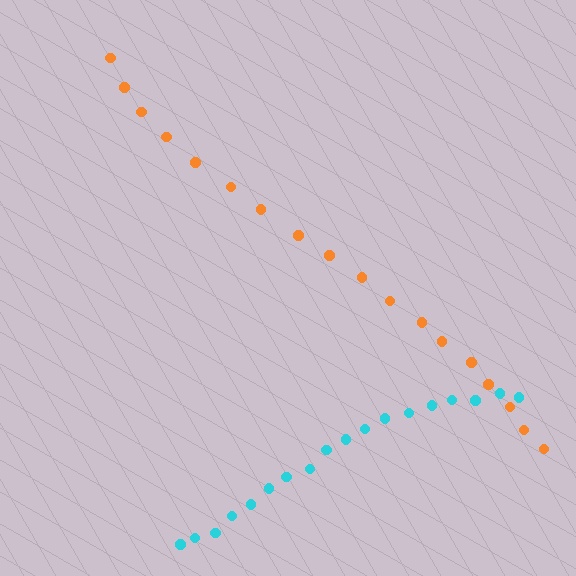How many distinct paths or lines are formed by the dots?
There are 2 distinct paths.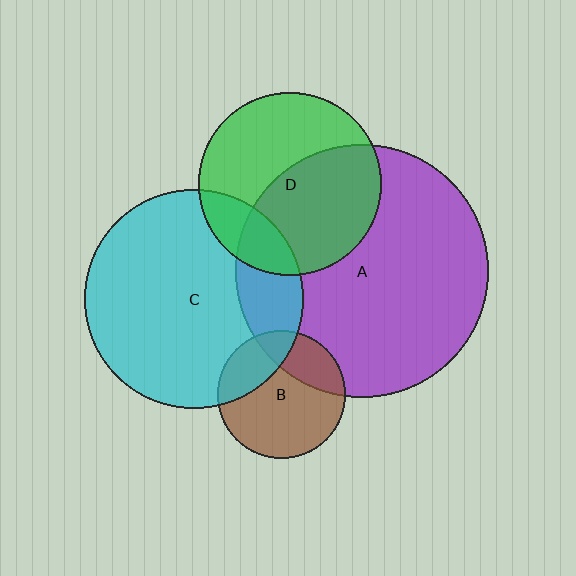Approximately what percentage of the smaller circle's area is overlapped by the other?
Approximately 20%.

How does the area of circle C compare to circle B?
Approximately 2.9 times.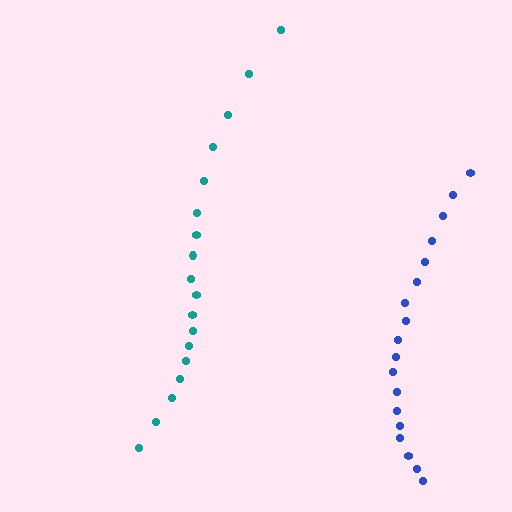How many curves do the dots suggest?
There are 2 distinct paths.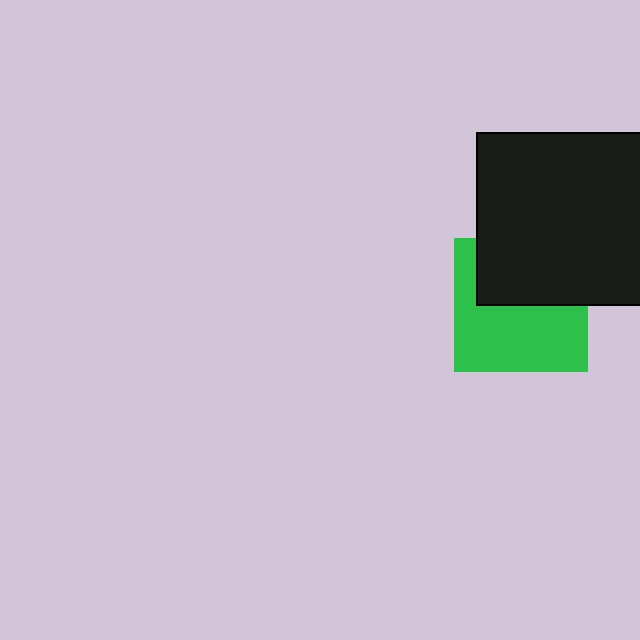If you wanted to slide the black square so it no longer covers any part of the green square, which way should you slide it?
Slide it up — that is the most direct way to separate the two shapes.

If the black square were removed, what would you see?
You would see the complete green square.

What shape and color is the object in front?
The object in front is a black square.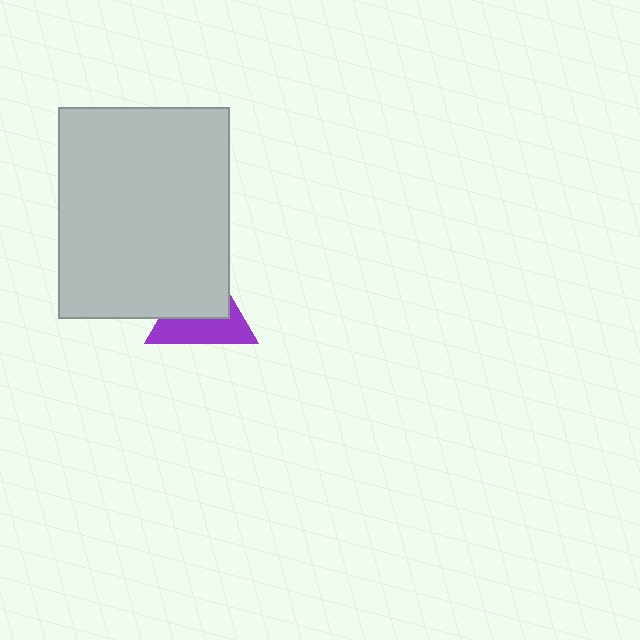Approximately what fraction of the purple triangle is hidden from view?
Roughly 54% of the purple triangle is hidden behind the light gray rectangle.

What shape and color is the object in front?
The object in front is a light gray rectangle.